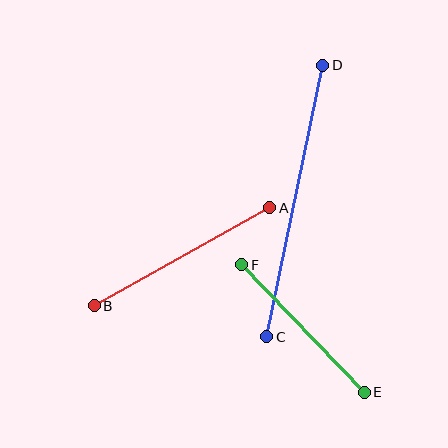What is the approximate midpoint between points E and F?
The midpoint is at approximately (303, 328) pixels.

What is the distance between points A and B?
The distance is approximately 201 pixels.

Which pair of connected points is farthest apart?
Points C and D are farthest apart.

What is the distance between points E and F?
The distance is approximately 177 pixels.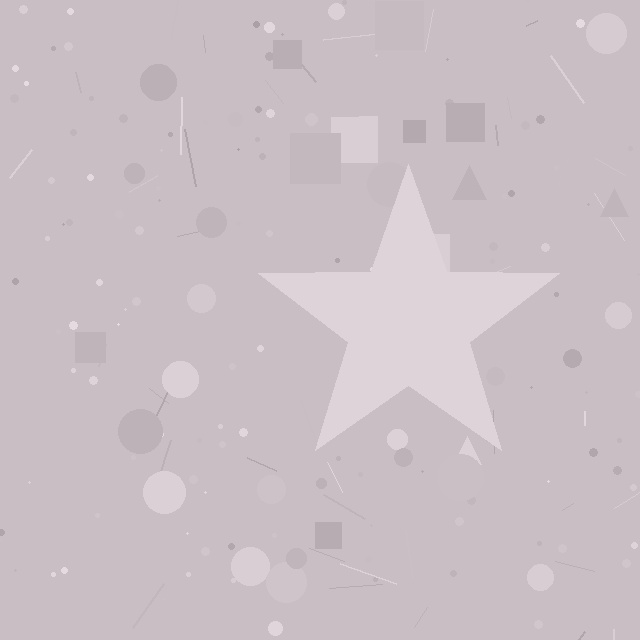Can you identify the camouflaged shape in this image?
The camouflaged shape is a star.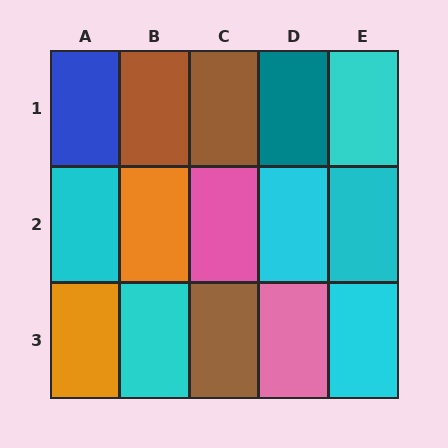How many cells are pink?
2 cells are pink.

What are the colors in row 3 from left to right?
Orange, cyan, brown, pink, cyan.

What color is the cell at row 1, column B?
Brown.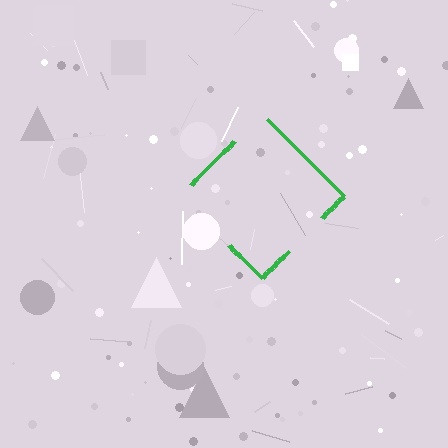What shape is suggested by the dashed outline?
The dashed outline suggests a diamond.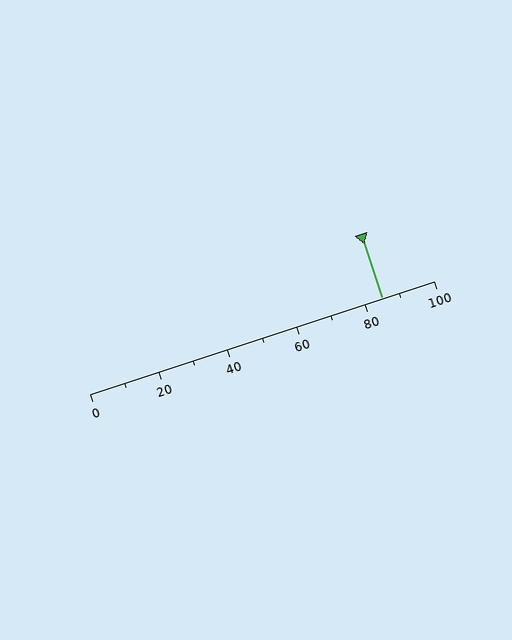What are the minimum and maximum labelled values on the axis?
The axis runs from 0 to 100.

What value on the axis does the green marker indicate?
The marker indicates approximately 85.